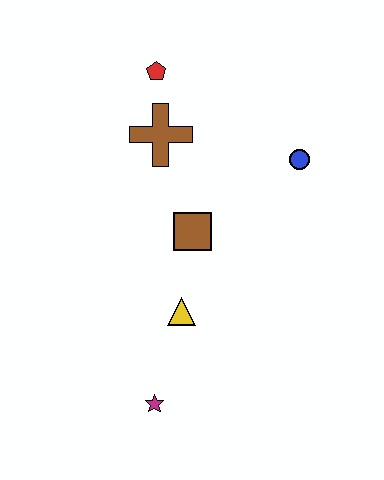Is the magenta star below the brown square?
Yes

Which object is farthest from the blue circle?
The magenta star is farthest from the blue circle.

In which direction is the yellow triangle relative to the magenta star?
The yellow triangle is above the magenta star.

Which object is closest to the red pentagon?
The brown cross is closest to the red pentagon.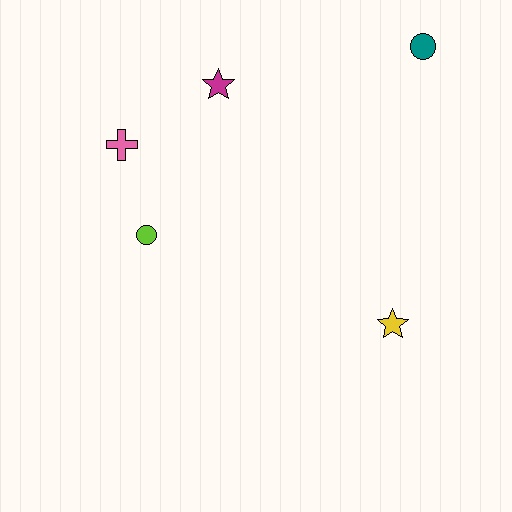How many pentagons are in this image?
There are no pentagons.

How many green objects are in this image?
There are no green objects.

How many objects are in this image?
There are 5 objects.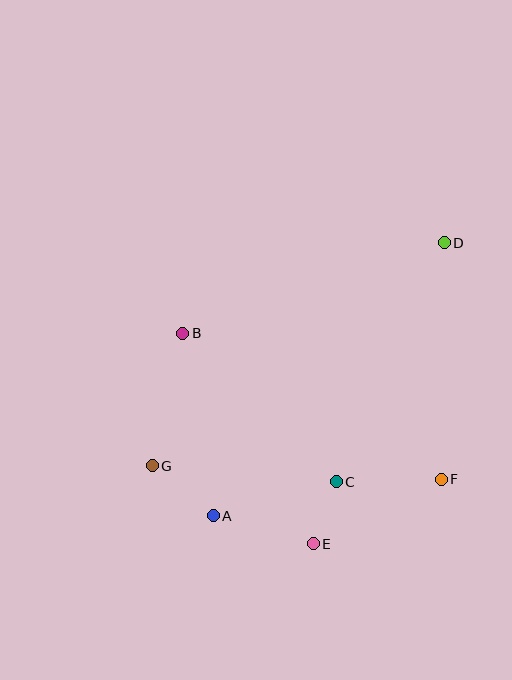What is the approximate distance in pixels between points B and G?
The distance between B and G is approximately 136 pixels.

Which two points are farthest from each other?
Points D and G are farthest from each other.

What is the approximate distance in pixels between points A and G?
The distance between A and G is approximately 79 pixels.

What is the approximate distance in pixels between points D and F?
The distance between D and F is approximately 237 pixels.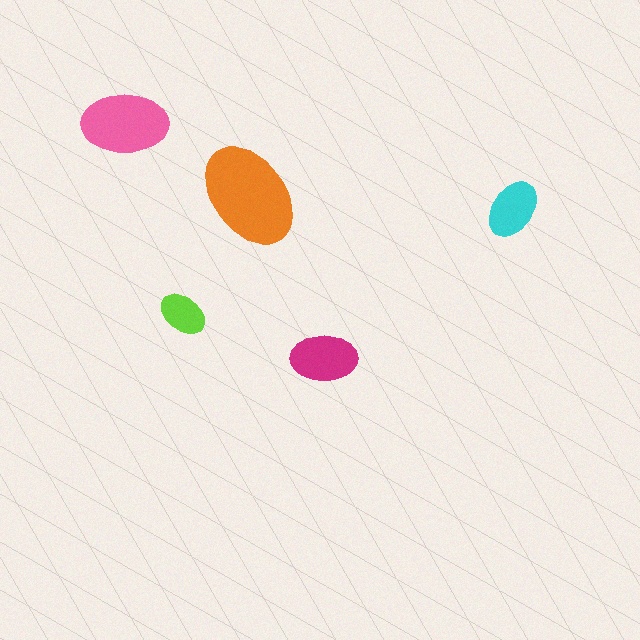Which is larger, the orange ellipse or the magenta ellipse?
The orange one.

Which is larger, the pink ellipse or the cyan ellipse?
The pink one.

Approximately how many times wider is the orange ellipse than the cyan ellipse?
About 2 times wider.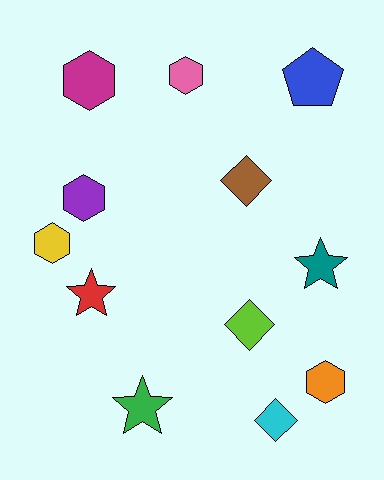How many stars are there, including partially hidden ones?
There are 3 stars.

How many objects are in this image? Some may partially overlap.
There are 12 objects.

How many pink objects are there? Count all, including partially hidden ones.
There is 1 pink object.